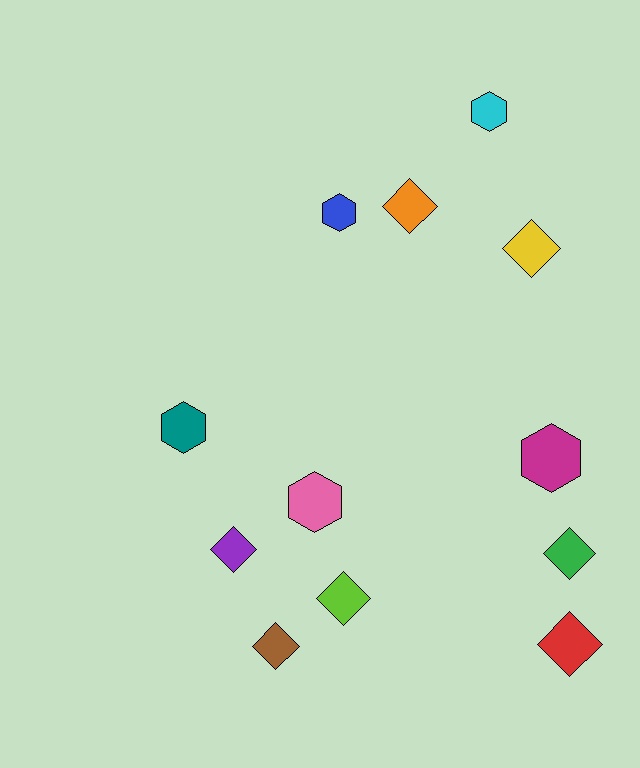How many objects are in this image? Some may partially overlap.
There are 12 objects.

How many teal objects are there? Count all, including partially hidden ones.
There is 1 teal object.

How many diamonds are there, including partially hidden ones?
There are 7 diamonds.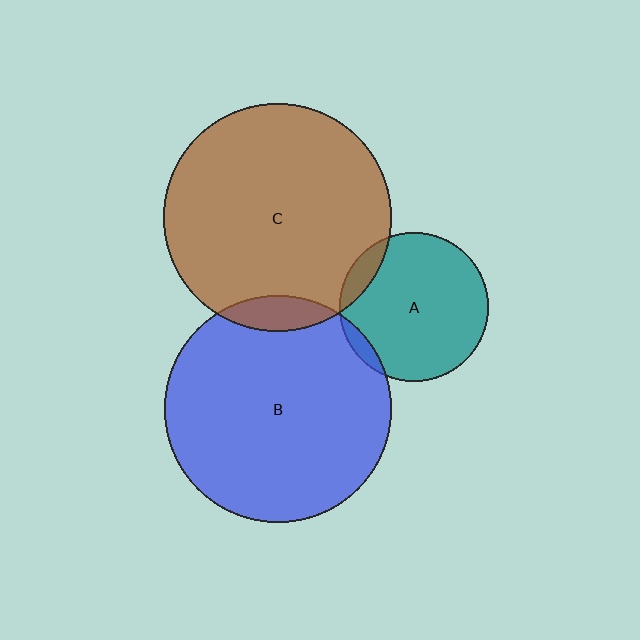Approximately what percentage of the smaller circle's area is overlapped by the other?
Approximately 10%.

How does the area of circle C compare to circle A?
Approximately 2.3 times.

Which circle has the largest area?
Circle C (brown).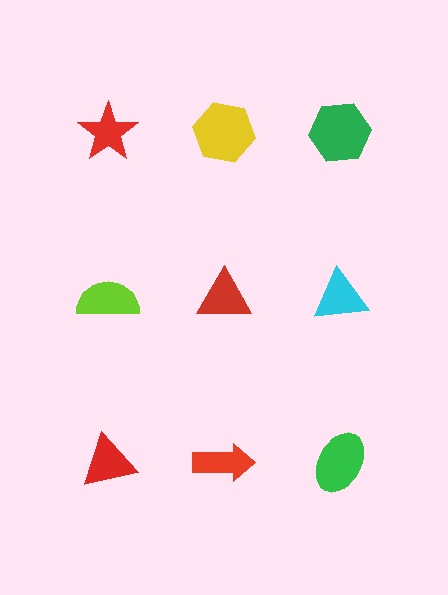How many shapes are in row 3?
3 shapes.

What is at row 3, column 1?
A red triangle.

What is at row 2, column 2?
A red triangle.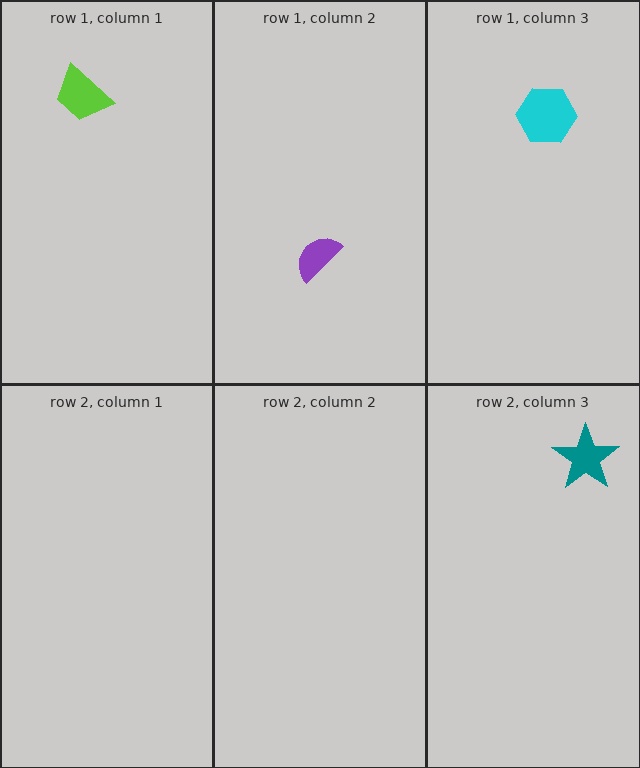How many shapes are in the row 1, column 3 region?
1.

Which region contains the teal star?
The row 2, column 3 region.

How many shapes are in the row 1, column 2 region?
1.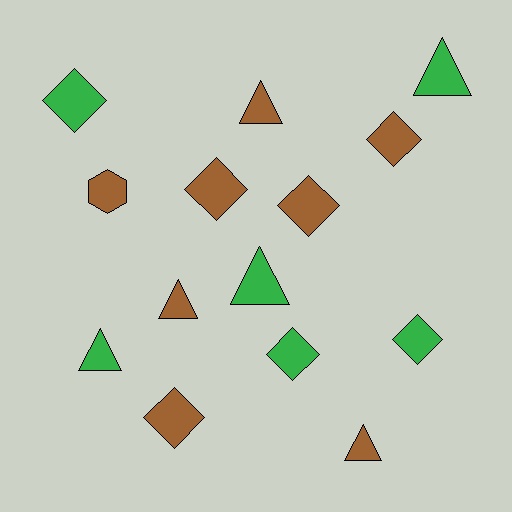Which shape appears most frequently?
Diamond, with 7 objects.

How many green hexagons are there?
There are no green hexagons.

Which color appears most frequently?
Brown, with 8 objects.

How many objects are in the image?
There are 14 objects.